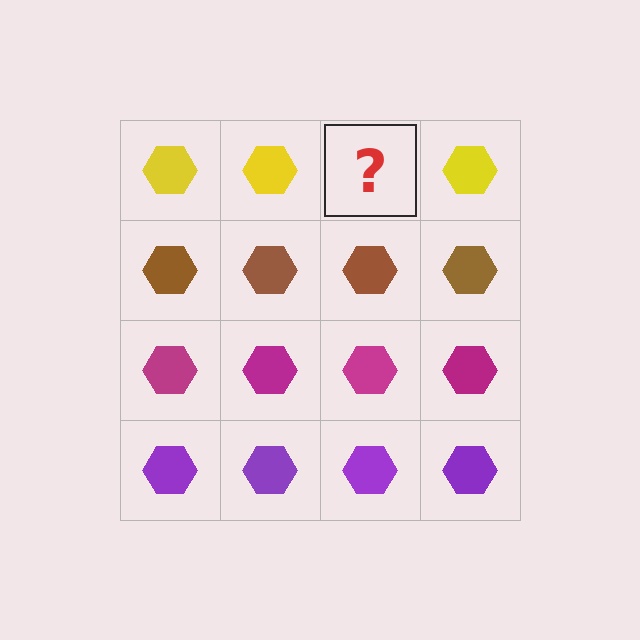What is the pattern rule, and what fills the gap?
The rule is that each row has a consistent color. The gap should be filled with a yellow hexagon.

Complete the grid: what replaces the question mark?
The question mark should be replaced with a yellow hexagon.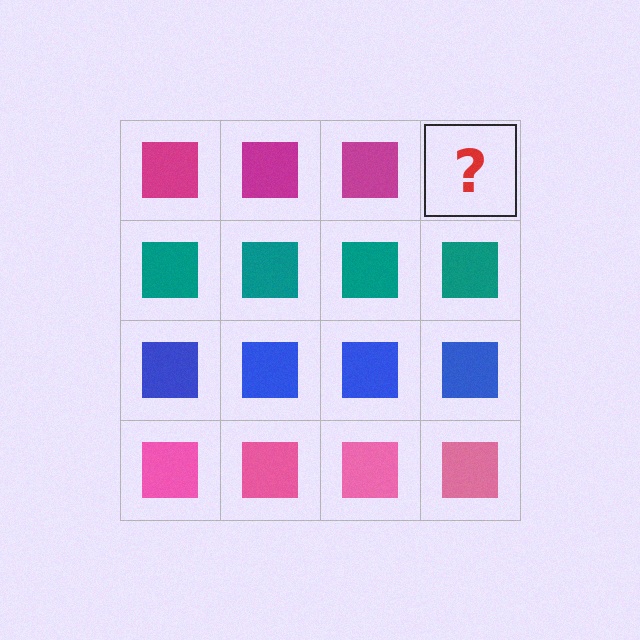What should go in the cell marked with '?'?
The missing cell should contain a magenta square.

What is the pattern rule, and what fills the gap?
The rule is that each row has a consistent color. The gap should be filled with a magenta square.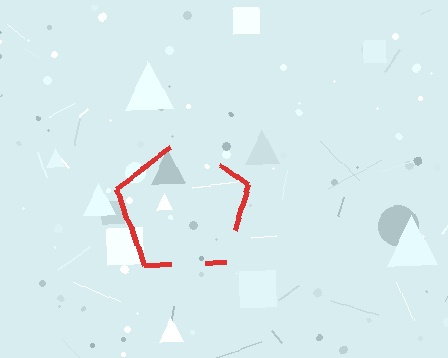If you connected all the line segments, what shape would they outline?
They would outline a pentagon.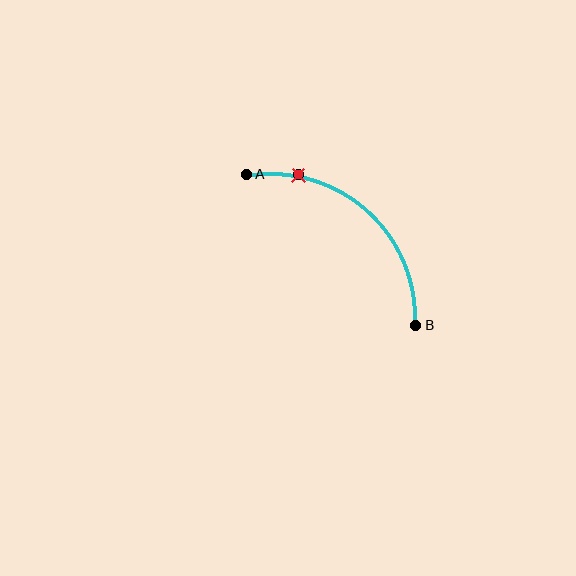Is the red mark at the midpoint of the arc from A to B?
No. The red mark lies on the arc but is closer to endpoint A. The arc midpoint would be at the point on the curve equidistant along the arc from both A and B.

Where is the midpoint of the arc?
The arc midpoint is the point on the curve farthest from the straight line joining A and B. It sits above and to the right of that line.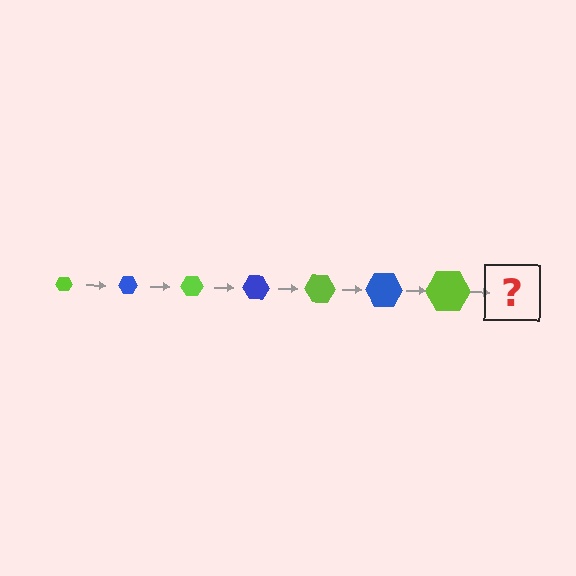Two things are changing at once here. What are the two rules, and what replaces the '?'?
The two rules are that the hexagon grows larger each step and the color cycles through lime and blue. The '?' should be a blue hexagon, larger than the previous one.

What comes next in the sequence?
The next element should be a blue hexagon, larger than the previous one.